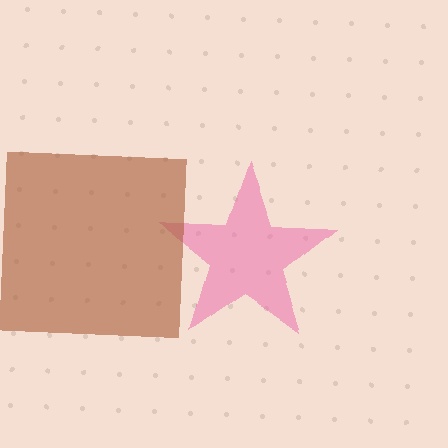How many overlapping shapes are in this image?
There are 2 overlapping shapes in the image.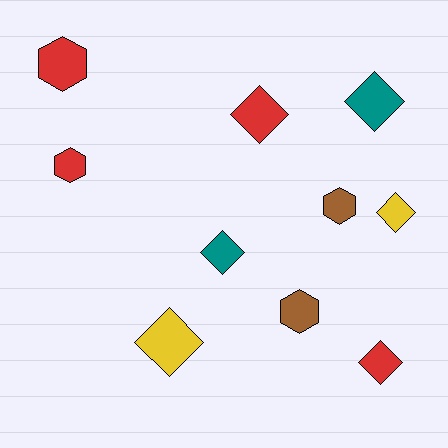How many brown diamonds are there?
There are no brown diamonds.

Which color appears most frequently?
Red, with 4 objects.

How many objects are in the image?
There are 10 objects.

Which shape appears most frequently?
Diamond, with 6 objects.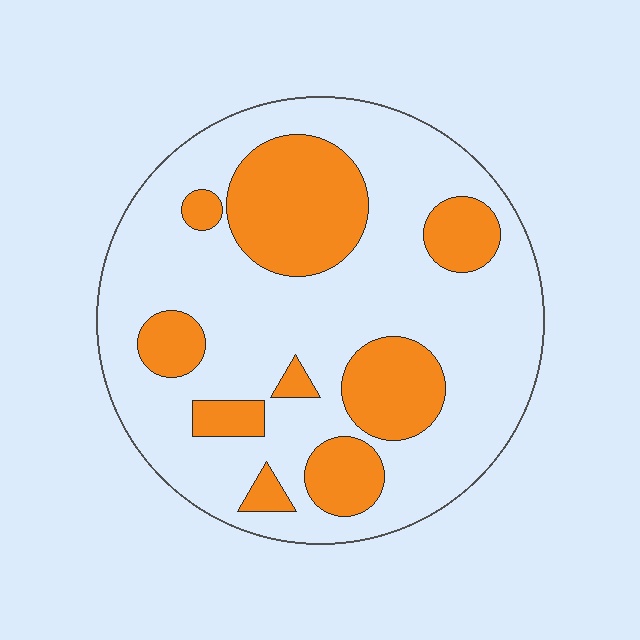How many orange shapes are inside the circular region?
9.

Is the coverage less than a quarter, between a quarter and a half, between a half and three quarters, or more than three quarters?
Between a quarter and a half.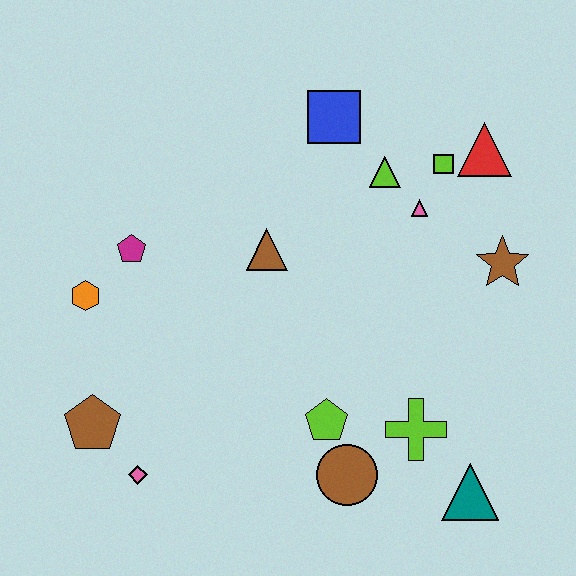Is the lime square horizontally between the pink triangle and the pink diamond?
No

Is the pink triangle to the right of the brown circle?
Yes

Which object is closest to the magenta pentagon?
The orange hexagon is closest to the magenta pentagon.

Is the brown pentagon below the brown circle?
No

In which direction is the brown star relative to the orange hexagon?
The brown star is to the right of the orange hexagon.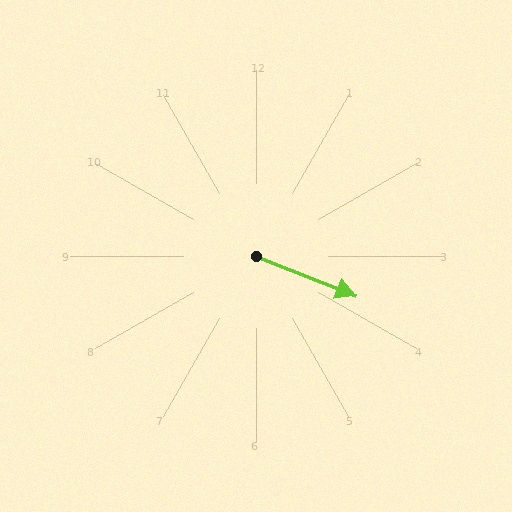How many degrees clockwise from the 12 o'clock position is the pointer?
Approximately 112 degrees.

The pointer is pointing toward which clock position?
Roughly 4 o'clock.